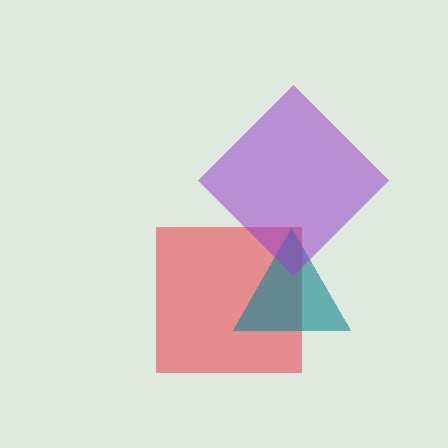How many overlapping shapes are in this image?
There are 3 overlapping shapes in the image.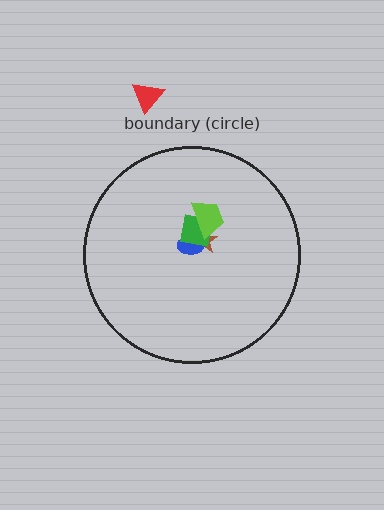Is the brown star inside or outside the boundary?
Inside.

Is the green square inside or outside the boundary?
Inside.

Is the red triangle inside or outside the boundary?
Outside.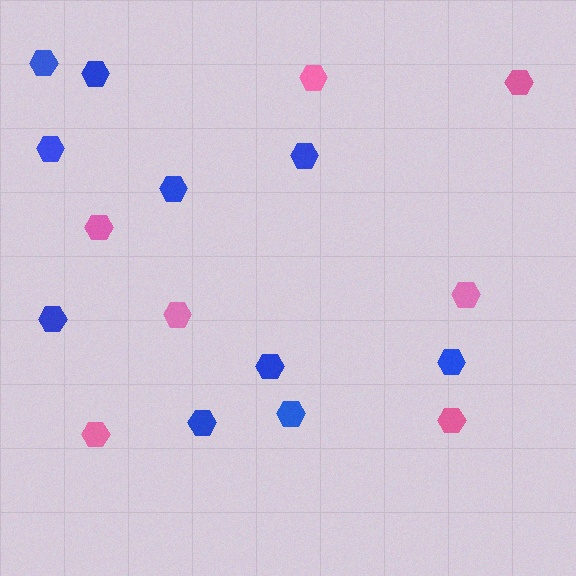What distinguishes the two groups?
There are 2 groups: one group of blue hexagons (10) and one group of pink hexagons (7).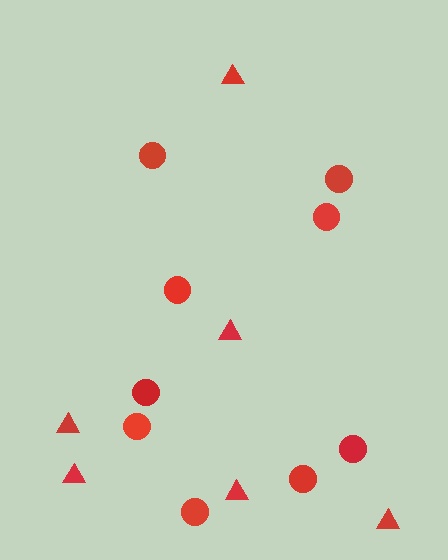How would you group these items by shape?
There are 2 groups: one group of triangles (6) and one group of circles (9).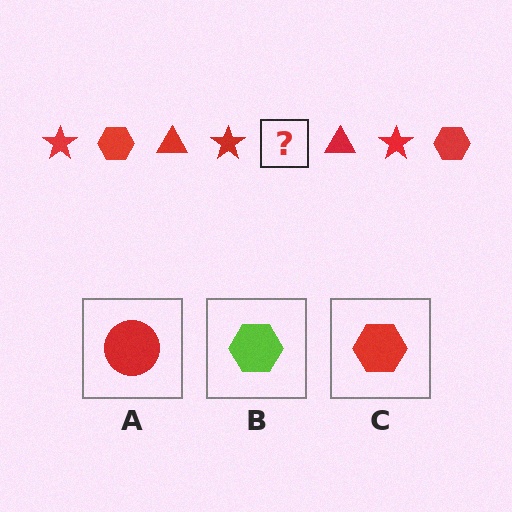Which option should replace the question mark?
Option C.